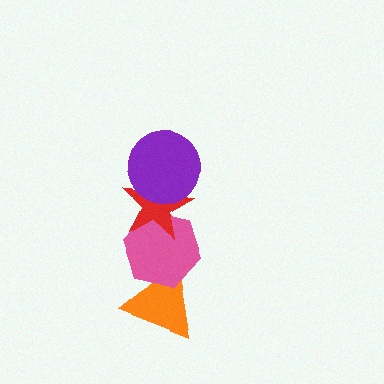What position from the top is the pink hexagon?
The pink hexagon is 3rd from the top.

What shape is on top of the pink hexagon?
The red star is on top of the pink hexagon.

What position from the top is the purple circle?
The purple circle is 1st from the top.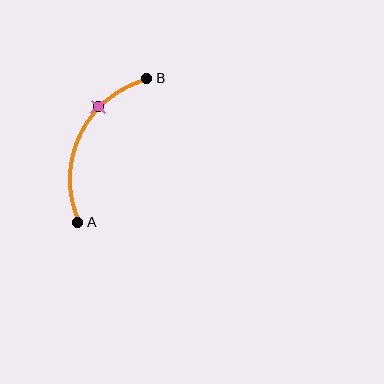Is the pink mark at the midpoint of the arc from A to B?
No. The pink mark lies on the arc but is closer to endpoint B. The arc midpoint would be at the point on the curve equidistant along the arc from both A and B.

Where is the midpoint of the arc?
The arc midpoint is the point on the curve farthest from the straight line joining A and B. It sits to the left of that line.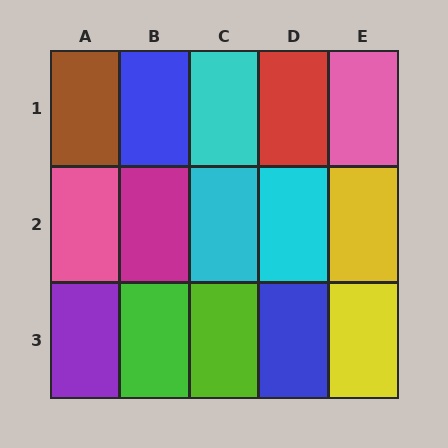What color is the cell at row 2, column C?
Cyan.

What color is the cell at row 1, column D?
Red.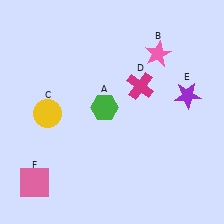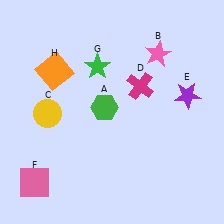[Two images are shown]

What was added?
A green star (G), an orange square (H) were added in Image 2.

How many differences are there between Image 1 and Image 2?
There are 2 differences between the two images.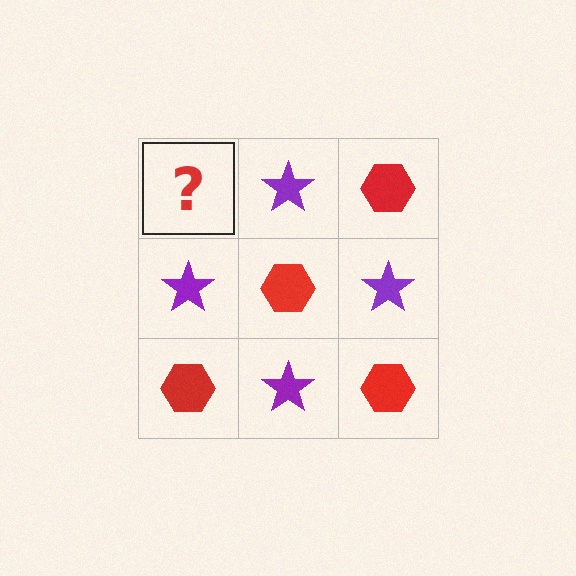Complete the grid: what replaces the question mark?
The question mark should be replaced with a red hexagon.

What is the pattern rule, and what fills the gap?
The rule is that it alternates red hexagon and purple star in a checkerboard pattern. The gap should be filled with a red hexagon.